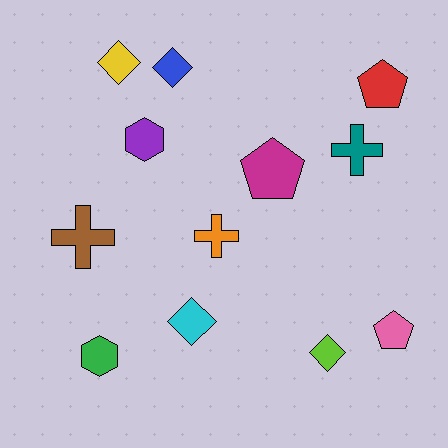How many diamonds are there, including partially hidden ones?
There are 4 diamonds.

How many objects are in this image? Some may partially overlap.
There are 12 objects.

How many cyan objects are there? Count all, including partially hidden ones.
There is 1 cyan object.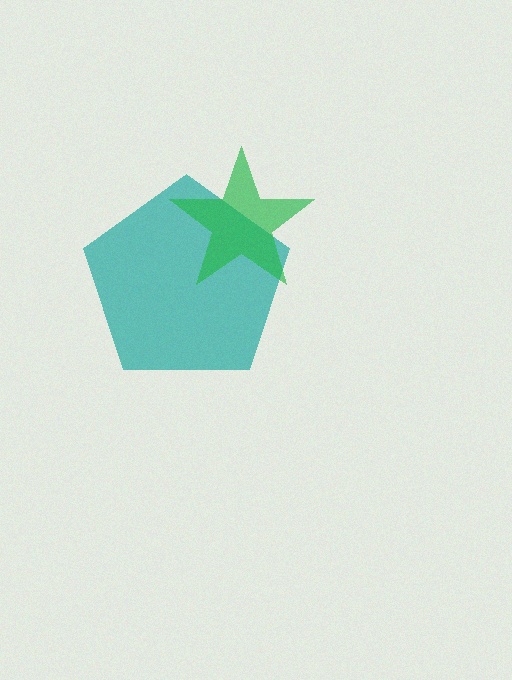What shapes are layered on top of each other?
The layered shapes are: a teal pentagon, a green star.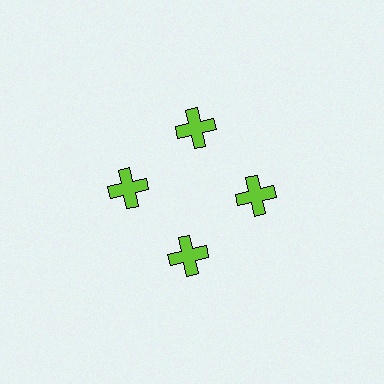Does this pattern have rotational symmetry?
Yes, this pattern has 4-fold rotational symmetry. It looks the same after rotating 90 degrees around the center.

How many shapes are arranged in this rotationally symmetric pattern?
There are 4 shapes, arranged in 4 groups of 1.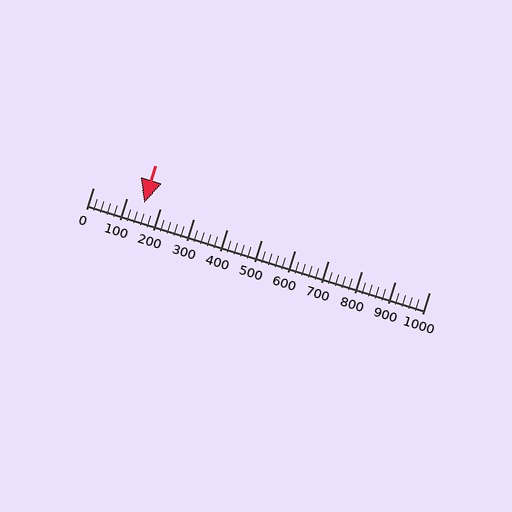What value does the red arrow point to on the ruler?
The red arrow points to approximately 151.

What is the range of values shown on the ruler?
The ruler shows values from 0 to 1000.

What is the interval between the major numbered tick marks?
The major tick marks are spaced 100 units apart.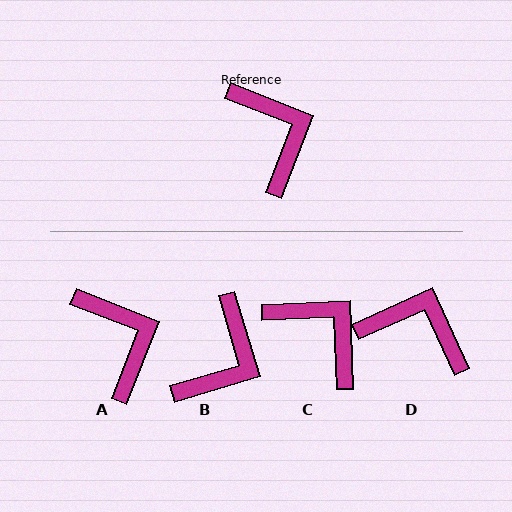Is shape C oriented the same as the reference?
No, it is off by about 24 degrees.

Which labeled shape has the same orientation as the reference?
A.